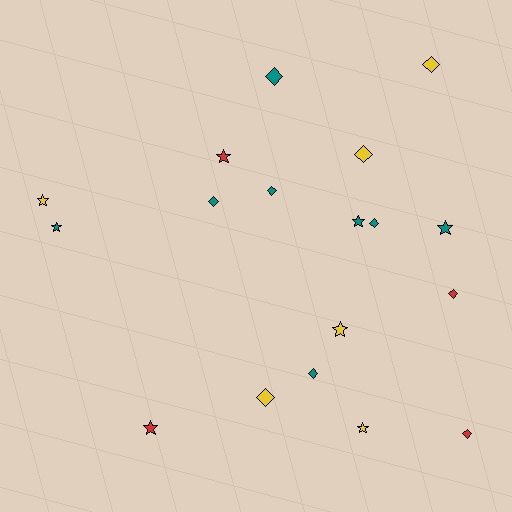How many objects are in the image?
There are 18 objects.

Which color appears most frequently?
Teal, with 8 objects.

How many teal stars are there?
There are 3 teal stars.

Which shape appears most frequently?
Diamond, with 10 objects.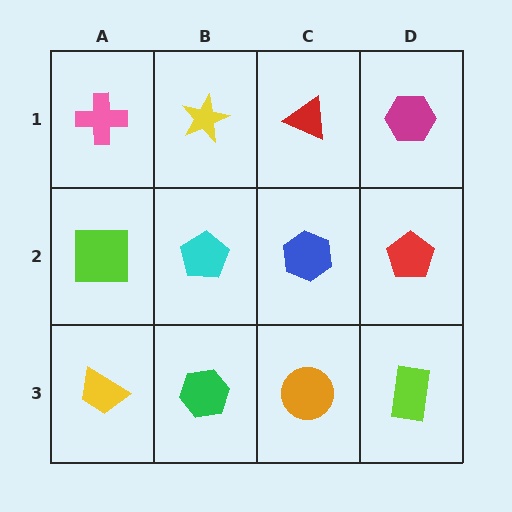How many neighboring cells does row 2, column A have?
3.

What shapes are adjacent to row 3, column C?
A blue hexagon (row 2, column C), a green hexagon (row 3, column B), a lime rectangle (row 3, column D).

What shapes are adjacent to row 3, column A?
A lime square (row 2, column A), a green hexagon (row 3, column B).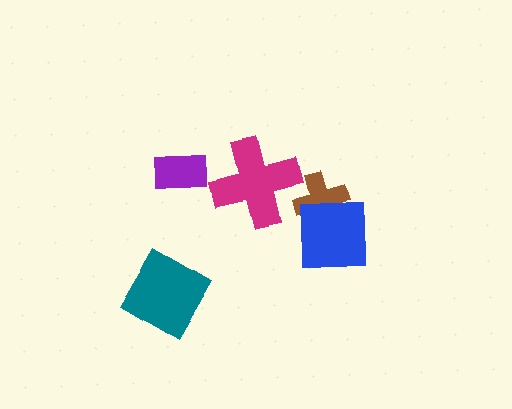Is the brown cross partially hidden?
Yes, it is partially covered by another shape.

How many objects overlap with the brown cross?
1 object overlaps with the brown cross.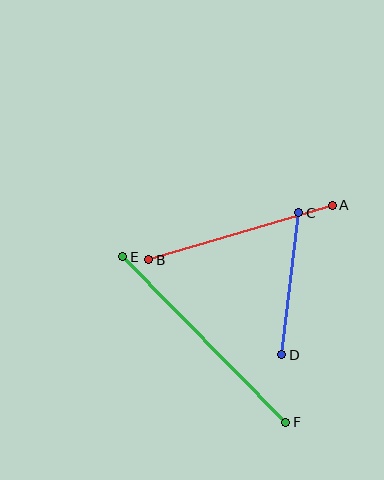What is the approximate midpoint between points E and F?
The midpoint is at approximately (204, 339) pixels.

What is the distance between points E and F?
The distance is approximately 232 pixels.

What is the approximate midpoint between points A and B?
The midpoint is at approximately (240, 233) pixels.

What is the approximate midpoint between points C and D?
The midpoint is at approximately (290, 284) pixels.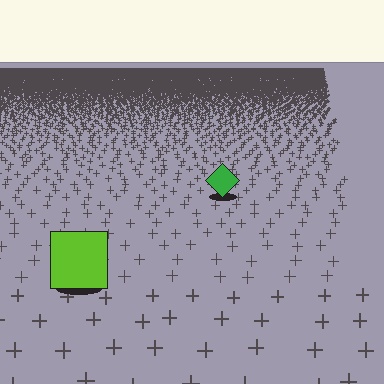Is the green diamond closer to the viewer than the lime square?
No. The lime square is closer — you can tell from the texture gradient: the ground texture is coarser near it.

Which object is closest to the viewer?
The lime square is closest. The texture marks near it are larger and more spread out.